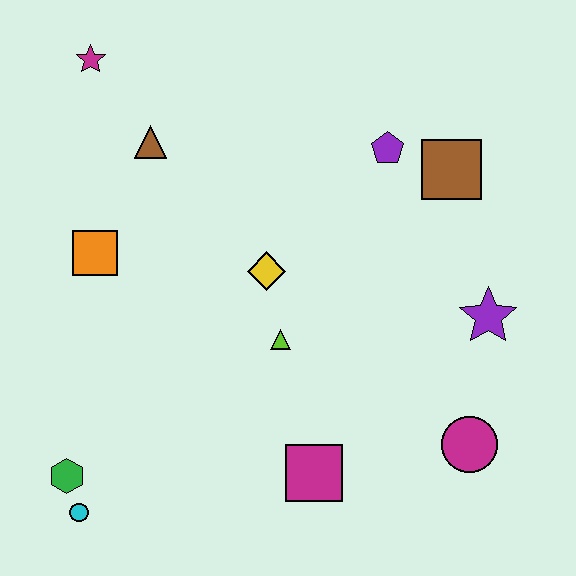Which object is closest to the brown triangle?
The magenta star is closest to the brown triangle.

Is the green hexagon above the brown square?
No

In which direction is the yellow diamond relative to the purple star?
The yellow diamond is to the left of the purple star.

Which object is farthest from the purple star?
The magenta star is farthest from the purple star.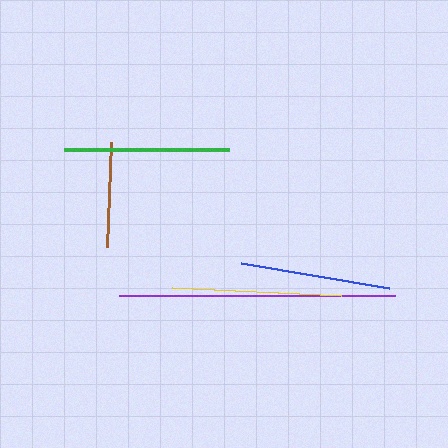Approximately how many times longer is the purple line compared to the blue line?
The purple line is approximately 1.8 times the length of the blue line.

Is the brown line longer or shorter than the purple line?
The purple line is longer than the brown line.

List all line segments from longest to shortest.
From longest to shortest: purple, yellow, green, blue, brown.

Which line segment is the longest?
The purple line is the longest at approximately 276 pixels.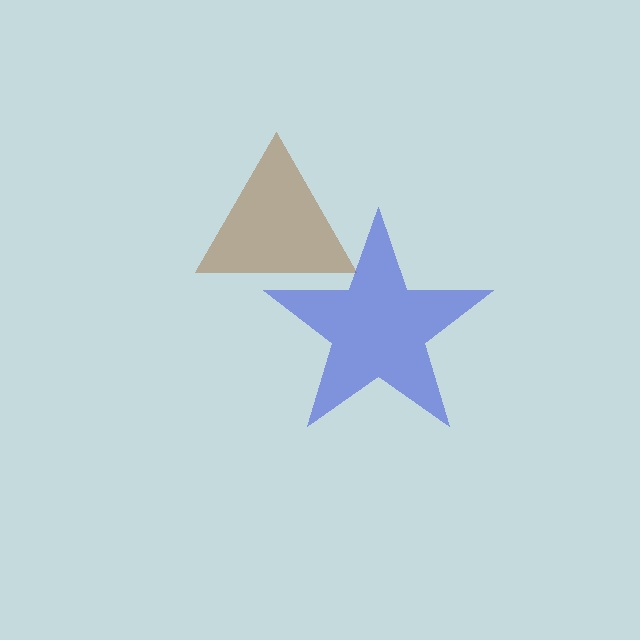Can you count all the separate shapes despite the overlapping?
Yes, there are 2 separate shapes.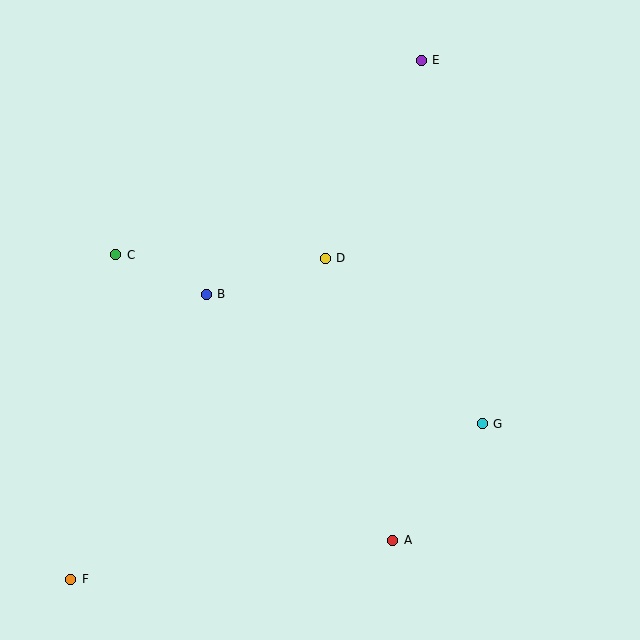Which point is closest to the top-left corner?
Point C is closest to the top-left corner.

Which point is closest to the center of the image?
Point D at (325, 258) is closest to the center.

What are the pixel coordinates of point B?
Point B is at (206, 294).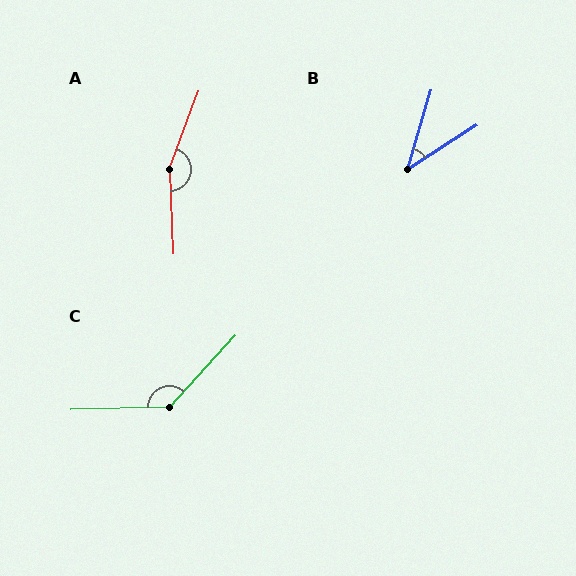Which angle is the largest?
A, at approximately 158 degrees.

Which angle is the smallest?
B, at approximately 41 degrees.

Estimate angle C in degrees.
Approximately 134 degrees.